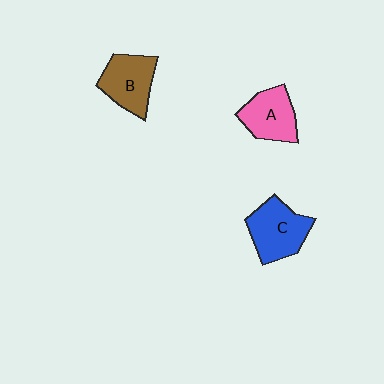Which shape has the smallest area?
Shape A (pink).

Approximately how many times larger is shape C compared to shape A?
Approximately 1.2 times.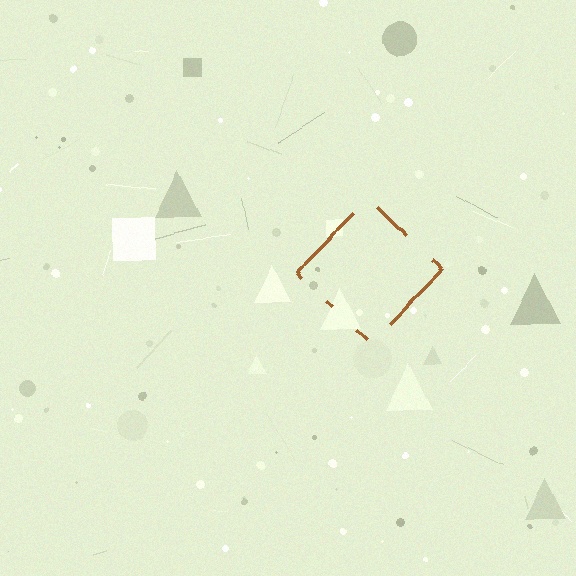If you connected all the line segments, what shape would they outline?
They would outline a diamond.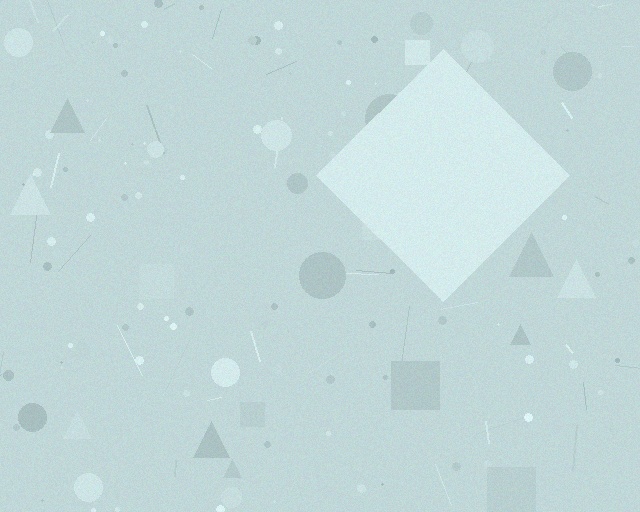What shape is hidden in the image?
A diamond is hidden in the image.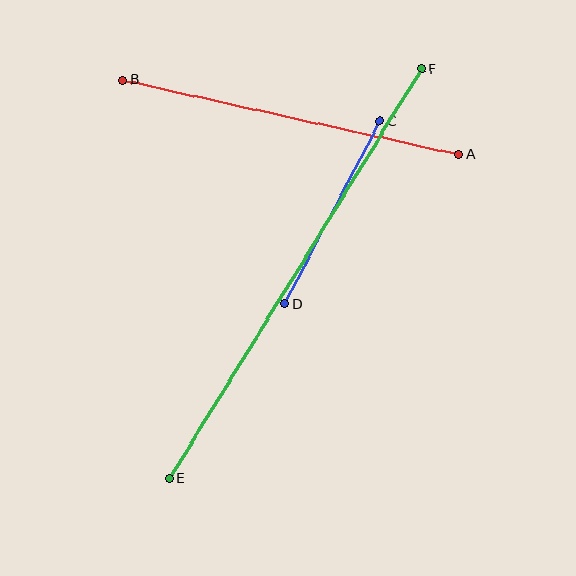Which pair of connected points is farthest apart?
Points E and F are farthest apart.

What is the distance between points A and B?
The distance is approximately 344 pixels.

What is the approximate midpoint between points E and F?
The midpoint is at approximately (296, 274) pixels.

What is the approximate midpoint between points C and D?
The midpoint is at approximately (332, 213) pixels.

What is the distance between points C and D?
The distance is approximately 206 pixels.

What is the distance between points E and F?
The distance is approximately 481 pixels.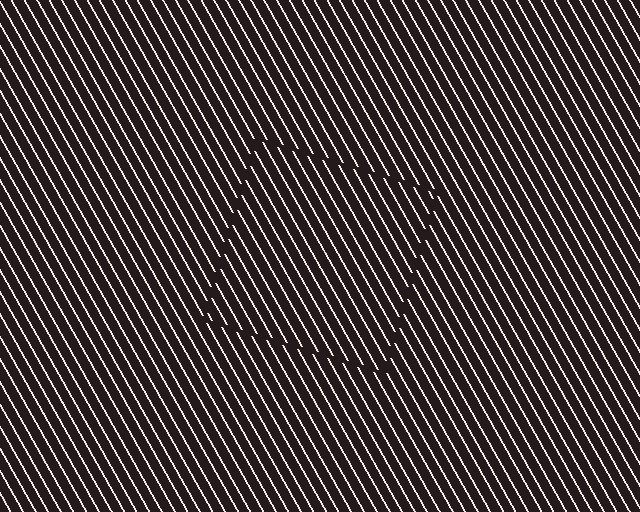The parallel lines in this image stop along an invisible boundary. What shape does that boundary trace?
An illusory square. The interior of the shape contains the same grating, shifted by half a period — the contour is defined by the phase discontinuity where line-ends from the inner and outer gratings abut.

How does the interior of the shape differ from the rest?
The interior of the shape contains the same grating, shifted by half a period — the contour is defined by the phase discontinuity where line-ends from the inner and outer gratings abut.